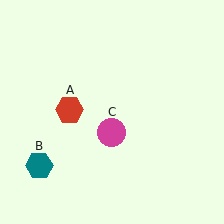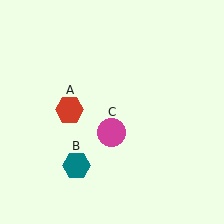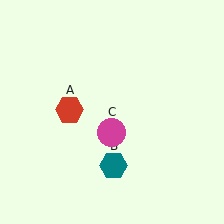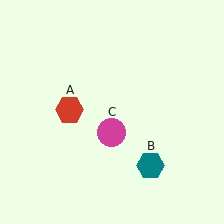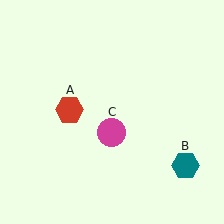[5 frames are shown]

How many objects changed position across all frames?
1 object changed position: teal hexagon (object B).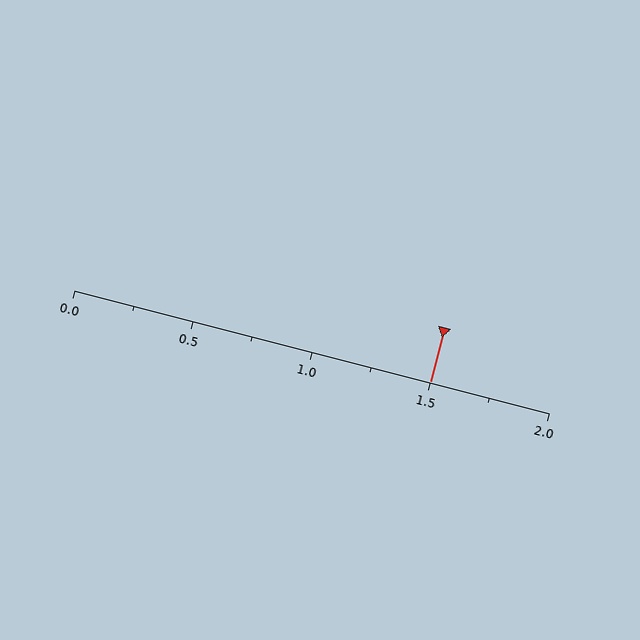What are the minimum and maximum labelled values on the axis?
The axis runs from 0.0 to 2.0.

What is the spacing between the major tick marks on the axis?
The major ticks are spaced 0.5 apart.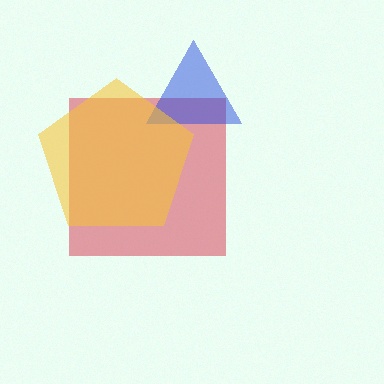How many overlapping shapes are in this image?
There are 3 overlapping shapes in the image.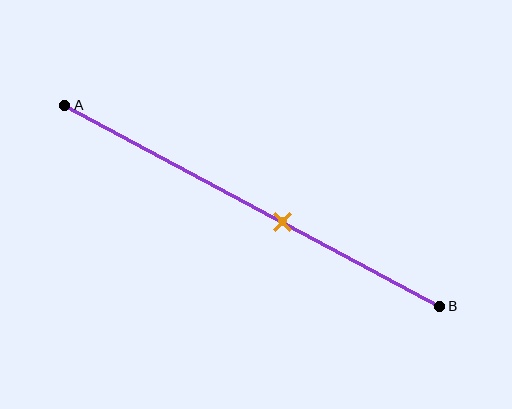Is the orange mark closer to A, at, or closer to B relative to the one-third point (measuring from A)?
The orange mark is closer to point B than the one-third point of segment AB.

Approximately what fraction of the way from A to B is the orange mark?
The orange mark is approximately 60% of the way from A to B.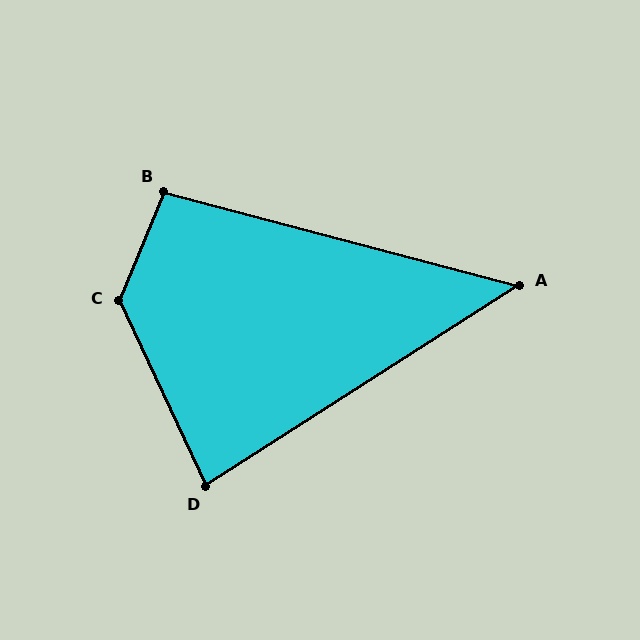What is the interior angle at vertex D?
Approximately 82 degrees (acute).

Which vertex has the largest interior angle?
C, at approximately 132 degrees.